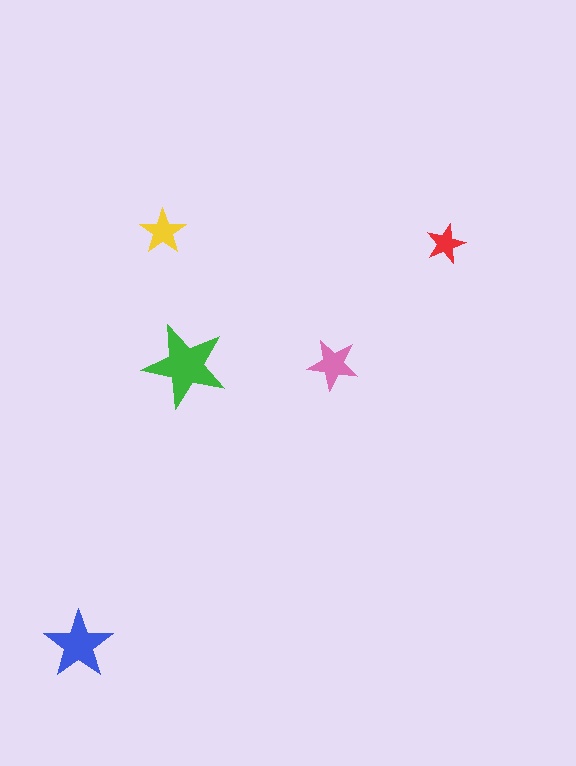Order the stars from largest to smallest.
the green one, the blue one, the pink one, the yellow one, the red one.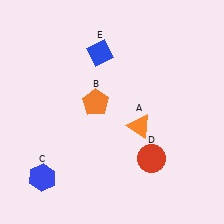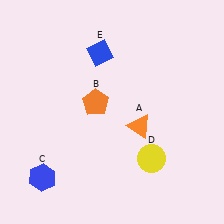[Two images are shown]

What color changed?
The circle (D) changed from red in Image 1 to yellow in Image 2.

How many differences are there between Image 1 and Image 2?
There is 1 difference between the two images.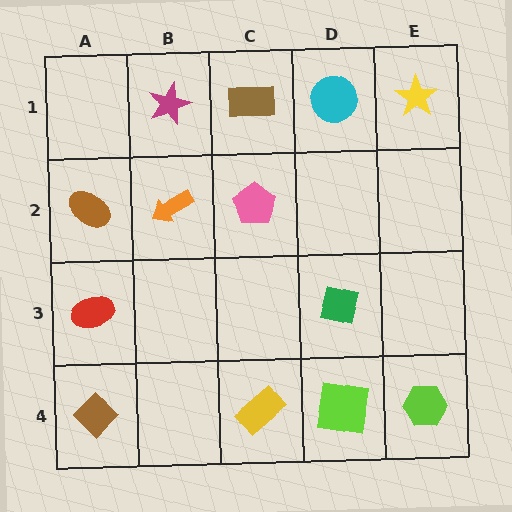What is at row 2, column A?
A brown ellipse.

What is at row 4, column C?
A yellow rectangle.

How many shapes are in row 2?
3 shapes.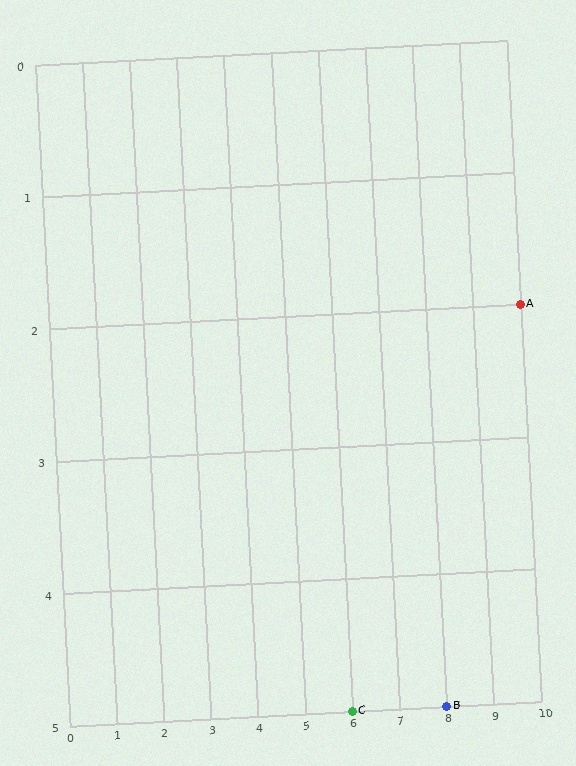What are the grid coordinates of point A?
Point A is at grid coordinates (10, 2).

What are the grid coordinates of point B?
Point B is at grid coordinates (8, 5).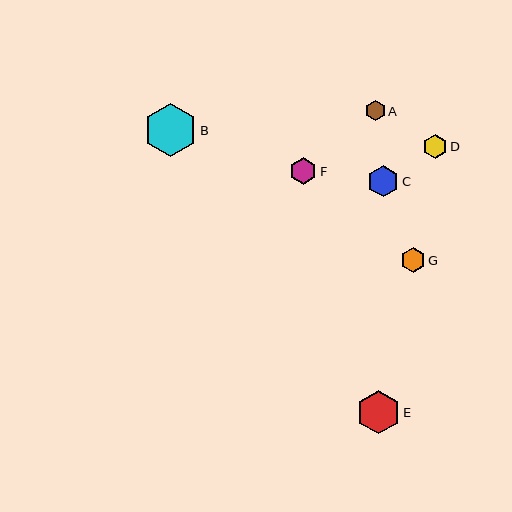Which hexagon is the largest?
Hexagon B is the largest with a size of approximately 53 pixels.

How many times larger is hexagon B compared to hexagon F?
Hexagon B is approximately 2.0 times the size of hexagon F.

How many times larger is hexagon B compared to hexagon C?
Hexagon B is approximately 1.7 times the size of hexagon C.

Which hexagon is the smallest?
Hexagon A is the smallest with a size of approximately 20 pixels.